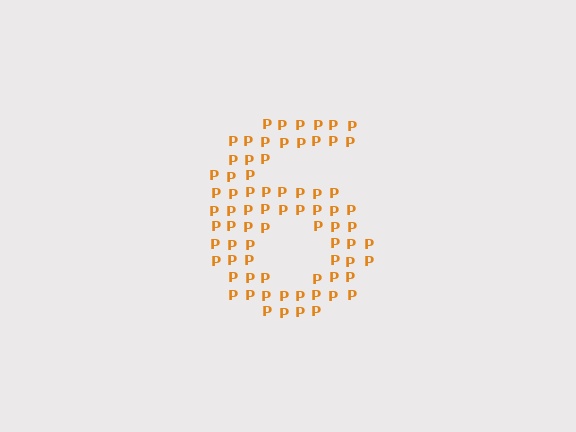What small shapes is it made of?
It is made of small letter P's.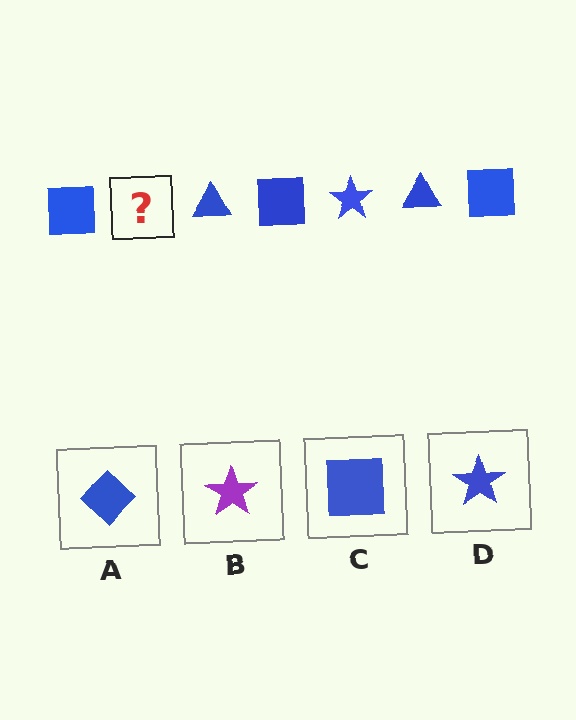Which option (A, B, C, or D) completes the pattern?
D.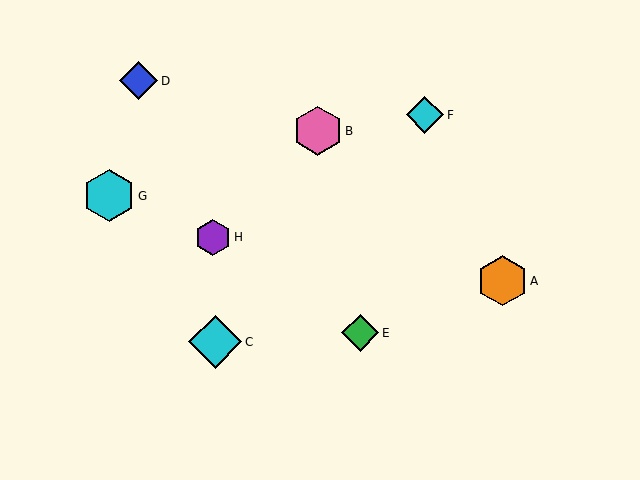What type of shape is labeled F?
Shape F is a cyan diamond.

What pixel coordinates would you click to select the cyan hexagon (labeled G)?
Click at (109, 196) to select the cyan hexagon G.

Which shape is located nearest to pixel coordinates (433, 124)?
The cyan diamond (labeled F) at (425, 115) is nearest to that location.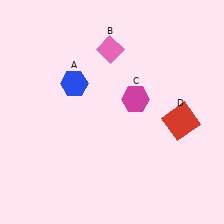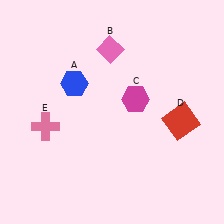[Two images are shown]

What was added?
A pink cross (E) was added in Image 2.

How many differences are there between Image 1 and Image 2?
There is 1 difference between the two images.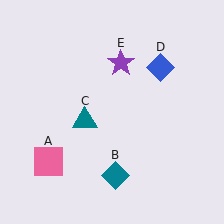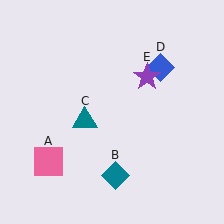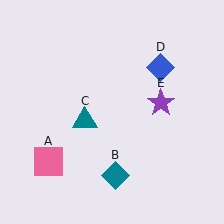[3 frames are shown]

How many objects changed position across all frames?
1 object changed position: purple star (object E).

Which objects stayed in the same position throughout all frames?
Pink square (object A) and teal diamond (object B) and teal triangle (object C) and blue diamond (object D) remained stationary.